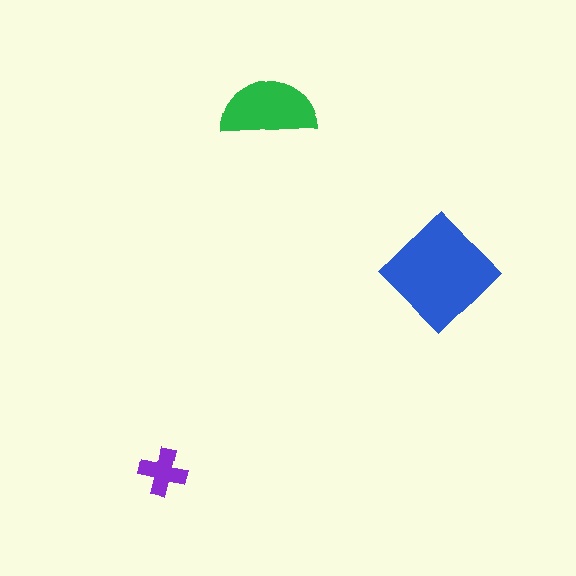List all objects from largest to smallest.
The blue diamond, the green semicircle, the purple cross.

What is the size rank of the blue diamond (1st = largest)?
1st.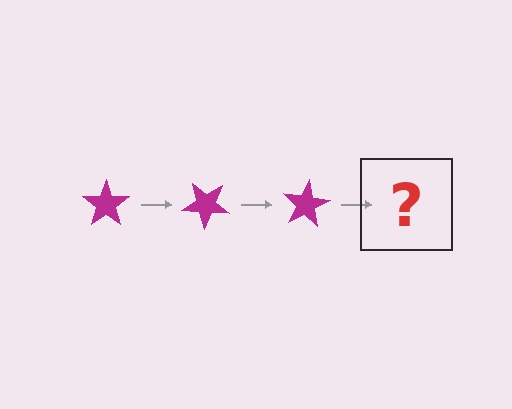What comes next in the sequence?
The next element should be a magenta star rotated 120 degrees.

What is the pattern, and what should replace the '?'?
The pattern is that the star rotates 40 degrees each step. The '?' should be a magenta star rotated 120 degrees.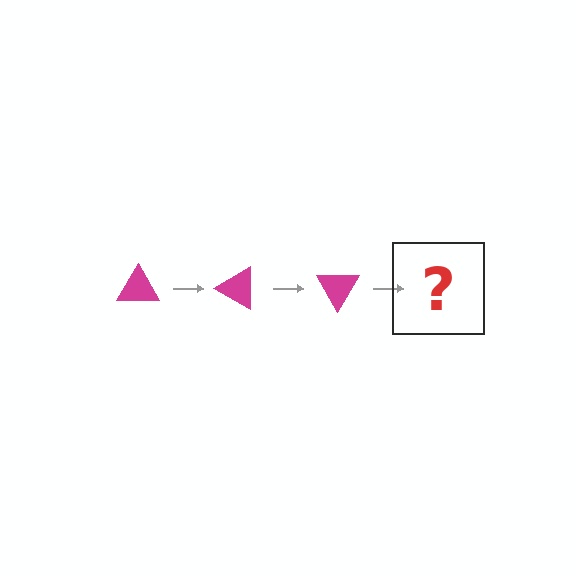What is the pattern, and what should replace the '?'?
The pattern is that the triangle rotates 30 degrees each step. The '?' should be a magenta triangle rotated 90 degrees.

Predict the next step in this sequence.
The next step is a magenta triangle rotated 90 degrees.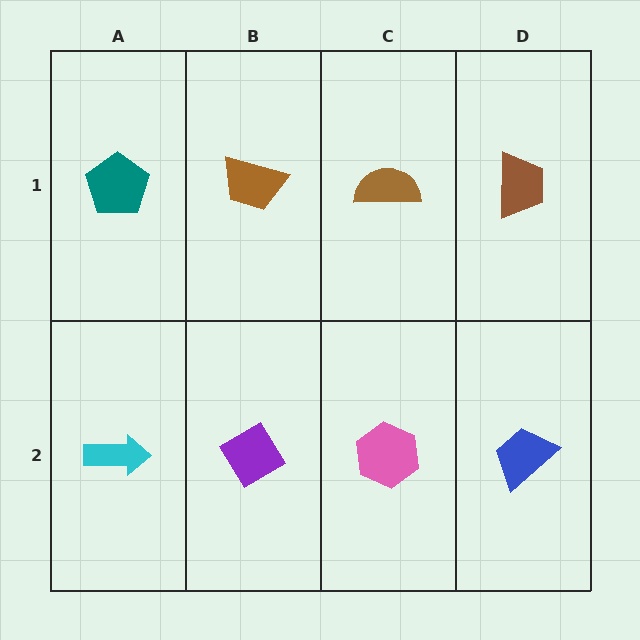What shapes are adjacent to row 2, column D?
A brown trapezoid (row 1, column D), a pink hexagon (row 2, column C).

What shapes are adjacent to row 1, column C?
A pink hexagon (row 2, column C), a brown trapezoid (row 1, column B), a brown trapezoid (row 1, column D).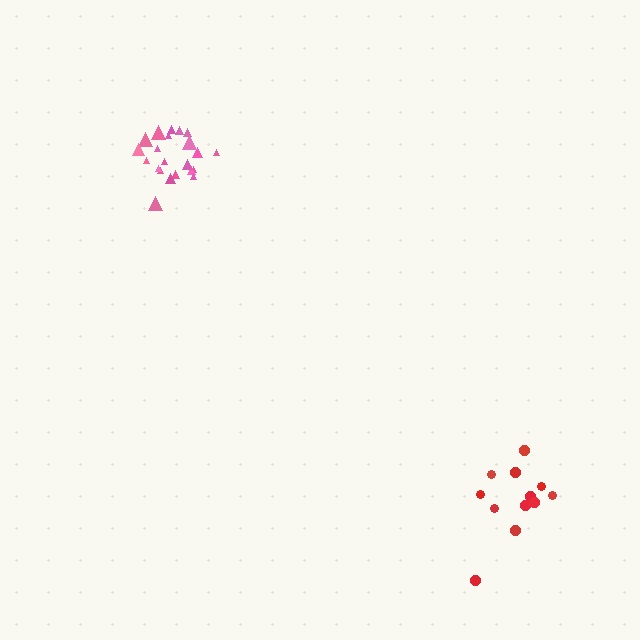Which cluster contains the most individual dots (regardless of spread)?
Pink (22).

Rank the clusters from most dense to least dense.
pink, red.